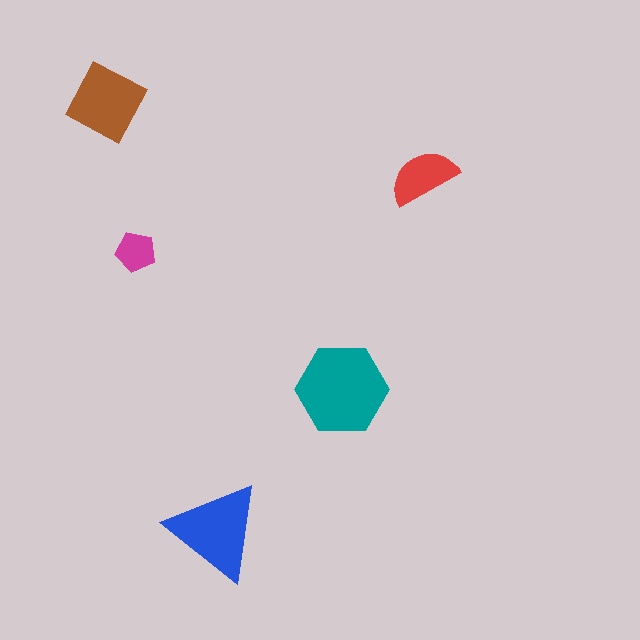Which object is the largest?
The teal hexagon.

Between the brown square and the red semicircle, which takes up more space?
The brown square.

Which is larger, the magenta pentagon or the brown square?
The brown square.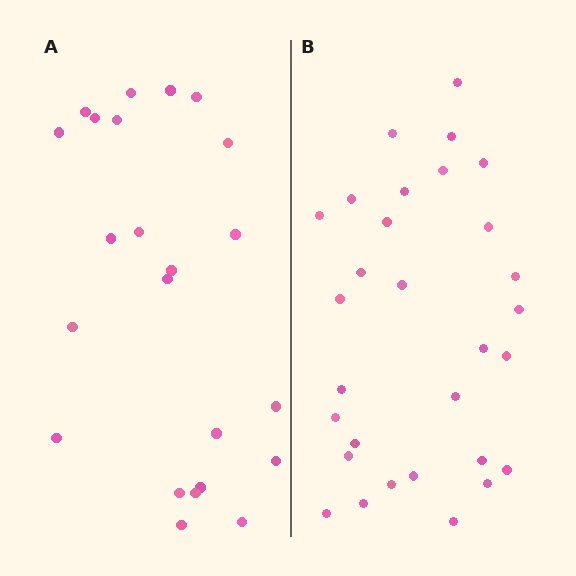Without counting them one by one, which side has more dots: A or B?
Region B (the right region) has more dots.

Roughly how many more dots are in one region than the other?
Region B has roughly 8 or so more dots than region A.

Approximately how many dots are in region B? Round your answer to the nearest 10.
About 30 dots.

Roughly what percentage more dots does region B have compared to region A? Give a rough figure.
About 30% more.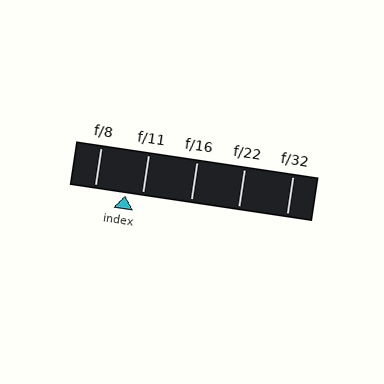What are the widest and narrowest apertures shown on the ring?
The widest aperture shown is f/8 and the narrowest is f/32.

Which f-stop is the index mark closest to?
The index mark is closest to f/11.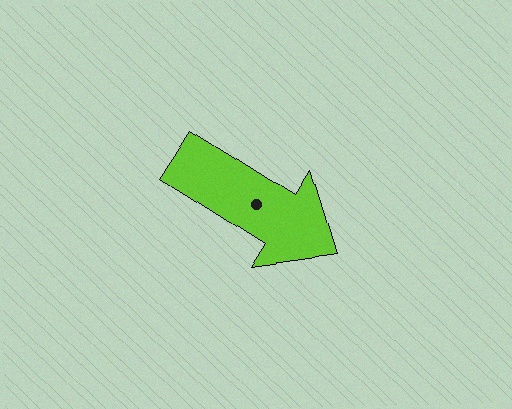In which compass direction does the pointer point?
Southeast.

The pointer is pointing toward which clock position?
Roughly 4 o'clock.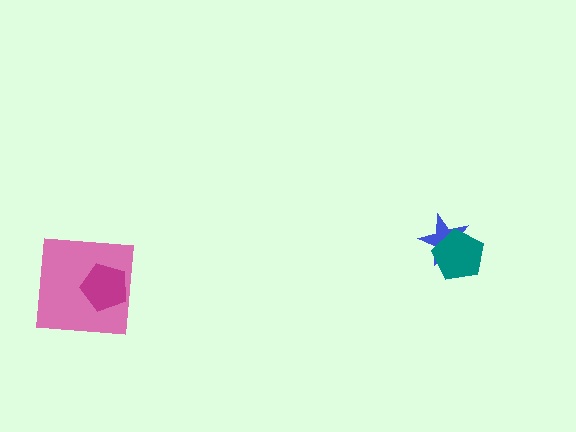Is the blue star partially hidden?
Yes, it is partially covered by another shape.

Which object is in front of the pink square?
The magenta pentagon is in front of the pink square.